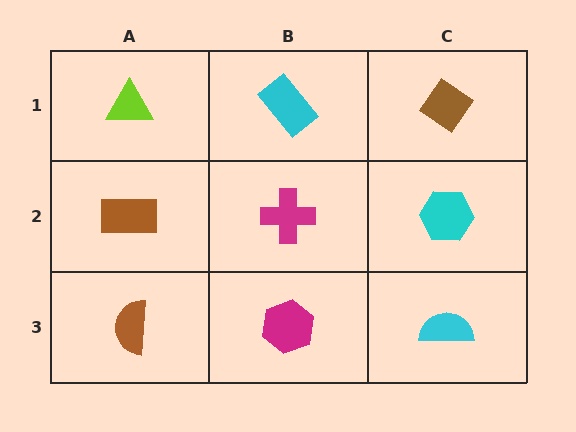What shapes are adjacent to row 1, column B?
A magenta cross (row 2, column B), a lime triangle (row 1, column A), a brown diamond (row 1, column C).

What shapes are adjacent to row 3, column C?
A cyan hexagon (row 2, column C), a magenta hexagon (row 3, column B).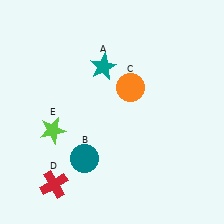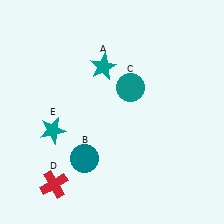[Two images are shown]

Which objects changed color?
C changed from orange to teal. E changed from lime to teal.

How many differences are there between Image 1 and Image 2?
There are 2 differences between the two images.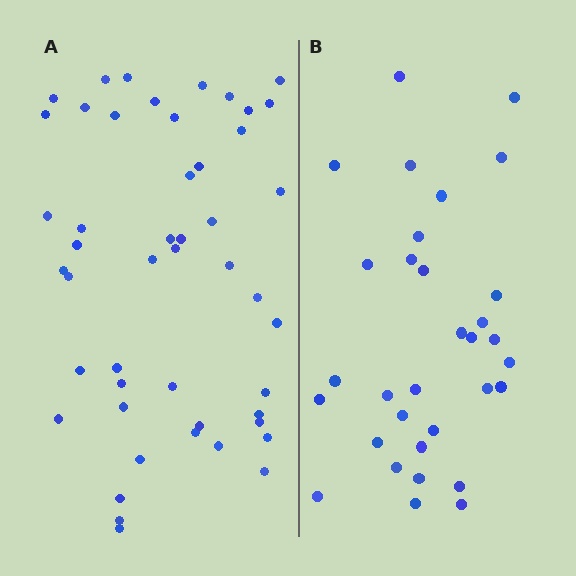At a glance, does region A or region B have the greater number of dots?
Region A (the left region) has more dots.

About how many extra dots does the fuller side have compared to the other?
Region A has approximately 15 more dots than region B.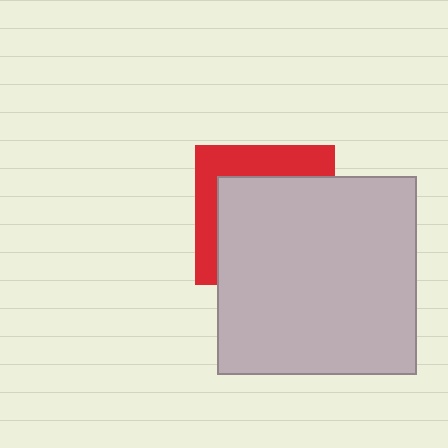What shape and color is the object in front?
The object in front is a light gray square.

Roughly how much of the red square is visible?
A small part of it is visible (roughly 34%).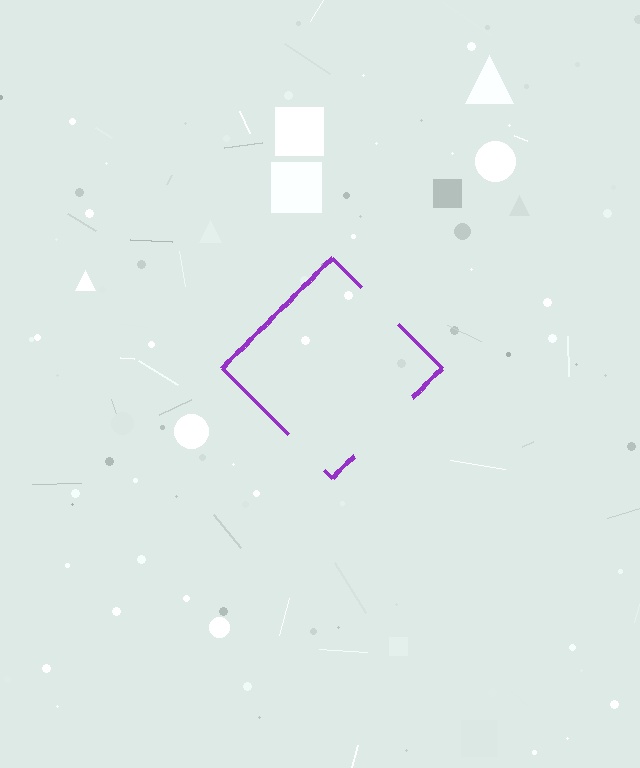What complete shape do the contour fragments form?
The contour fragments form a diamond.